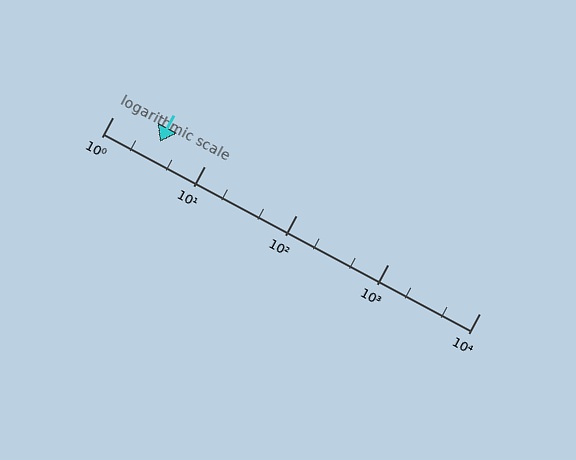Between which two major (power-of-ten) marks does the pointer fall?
The pointer is between 1 and 10.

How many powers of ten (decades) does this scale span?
The scale spans 4 decades, from 1 to 10000.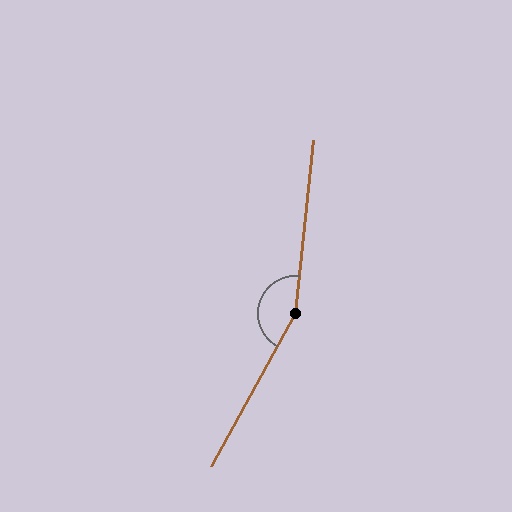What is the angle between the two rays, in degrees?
Approximately 157 degrees.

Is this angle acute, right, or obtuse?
It is obtuse.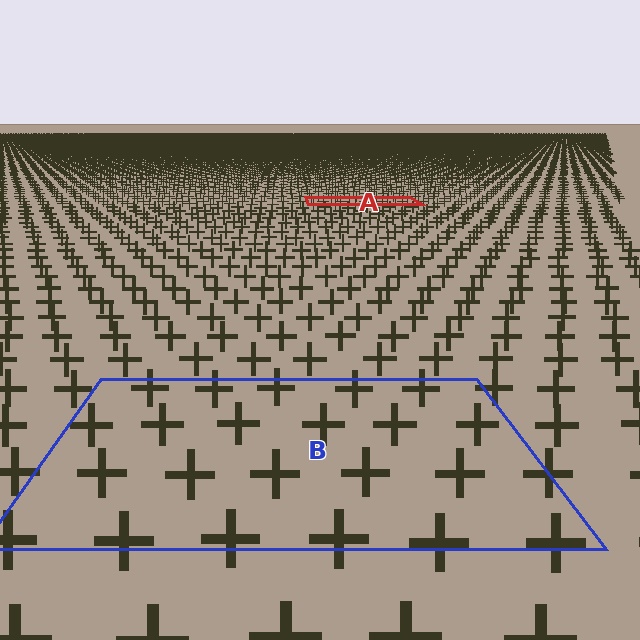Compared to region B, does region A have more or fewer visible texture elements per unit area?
Region A has more texture elements per unit area — they are packed more densely because it is farther away.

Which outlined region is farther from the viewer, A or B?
Region A is farther from the viewer — the texture elements inside it appear smaller and more densely packed.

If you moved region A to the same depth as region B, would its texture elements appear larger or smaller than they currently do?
They would appear larger. At a closer depth, the same texture elements are projected at a bigger on-screen size.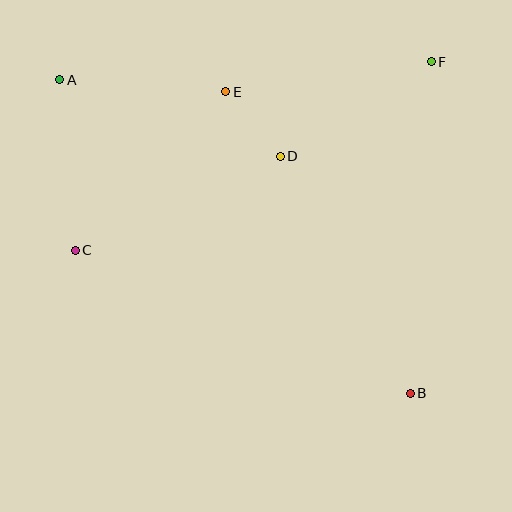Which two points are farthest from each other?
Points A and B are farthest from each other.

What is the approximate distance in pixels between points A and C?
The distance between A and C is approximately 171 pixels.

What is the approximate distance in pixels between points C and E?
The distance between C and E is approximately 219 pixels.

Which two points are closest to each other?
Points D and E are closest to each other.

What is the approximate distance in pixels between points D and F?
The distance between D and F is approximately 178 pixels.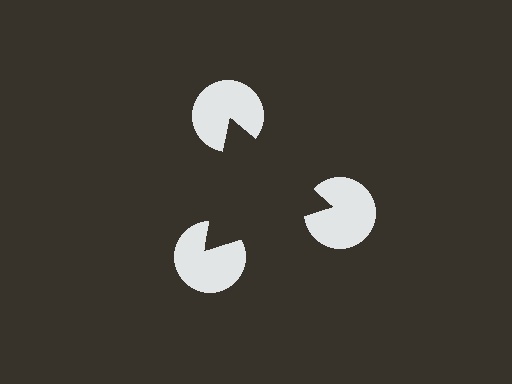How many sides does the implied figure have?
3 sides.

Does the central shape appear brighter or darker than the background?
It typically appears slightly darker than the background, even though no actual brightness change is drawn.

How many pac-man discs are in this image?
There are 3 — one at each vertex of the illusory triangle.